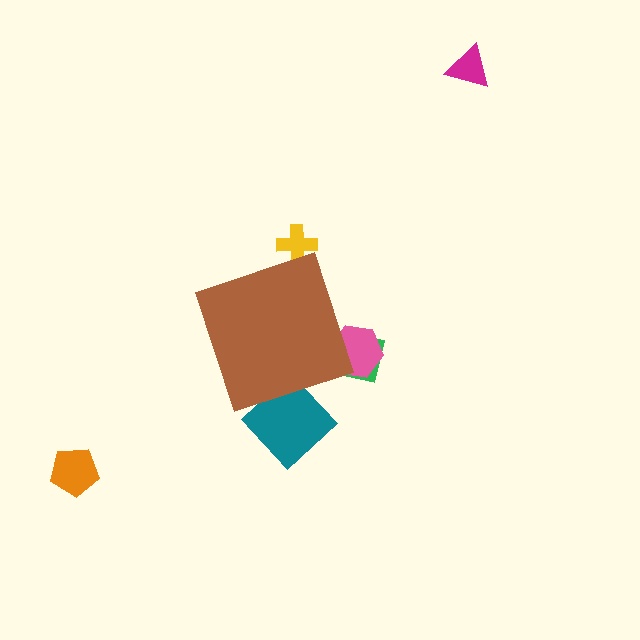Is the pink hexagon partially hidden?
Yes, the pink hexagon is partially hidden behind the brown diamond.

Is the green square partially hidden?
Yes, the green square is partially hidden behind the brown diamond.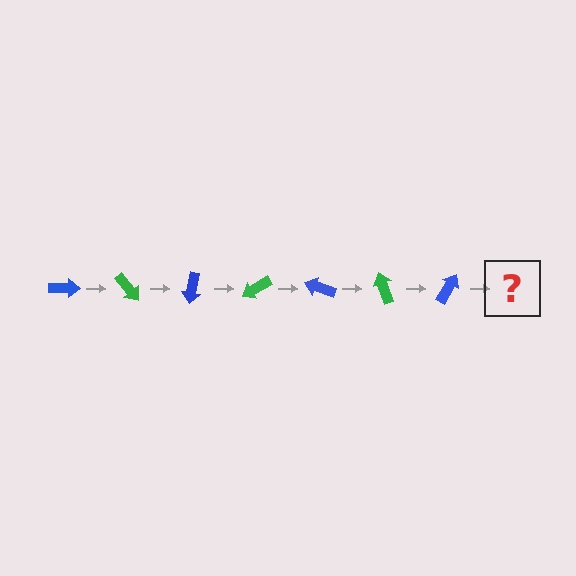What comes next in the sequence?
The next element should be a green arrow, rotated 350 degrees from the start.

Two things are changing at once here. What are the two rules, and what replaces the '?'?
The two rules are that it rotates 50 degrees each step and the color cycles through blue and green. The '?' should be a green arrow, rotated 350 degrees from the start.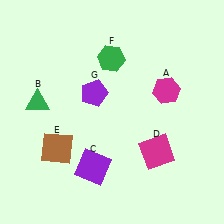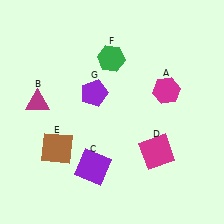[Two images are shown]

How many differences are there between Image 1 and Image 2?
There is 1 difference between the two images.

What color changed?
The triangle (B) changed from green in Image 1 to magenta in Image 2.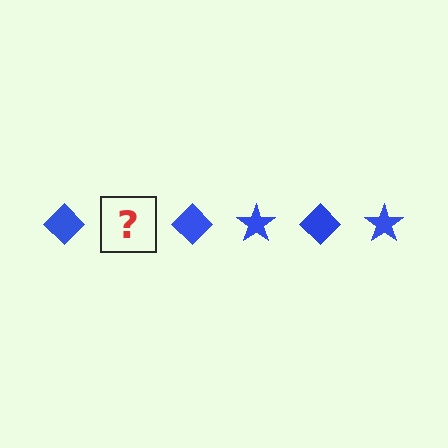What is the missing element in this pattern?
The missing element is a blue star.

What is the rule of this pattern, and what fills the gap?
The rule is that the pattern cycles through diamond, star shapes in blue. The gap should be filled with a blue star.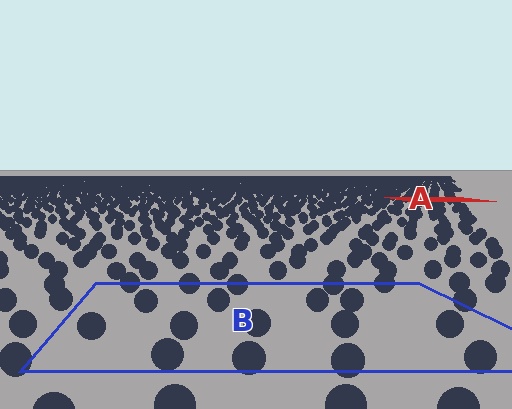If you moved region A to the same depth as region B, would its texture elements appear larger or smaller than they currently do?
They would appear larger. At a closer depth, the same texture elements are projected at a bigger on-screen size.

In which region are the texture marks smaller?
The texture marks are smaller in region A, because it is farther away.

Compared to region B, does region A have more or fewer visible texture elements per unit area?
Region A has more texture elements per unit area — they are packed more densely because it is farther away.